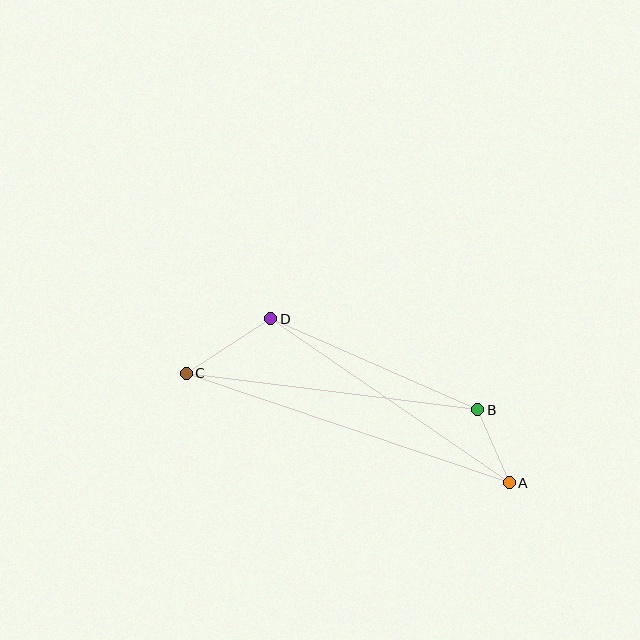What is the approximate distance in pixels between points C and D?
The distance between C and D is approximately 101 pixels.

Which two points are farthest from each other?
Points A and C are farthest from each other.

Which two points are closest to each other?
Points A and B are closest to each other.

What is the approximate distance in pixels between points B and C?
The distance between B and C is approximately 294 pixels.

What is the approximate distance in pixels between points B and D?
The distance between B and D is approximately 226 pixels.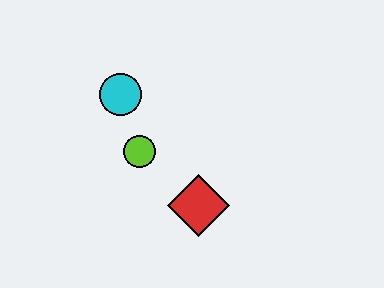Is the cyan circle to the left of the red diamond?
Yes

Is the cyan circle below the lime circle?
No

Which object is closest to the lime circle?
The cyan circle is closest to the lime circle.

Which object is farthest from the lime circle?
The red diamond is farthest from the lime circle.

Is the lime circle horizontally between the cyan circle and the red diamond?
Yes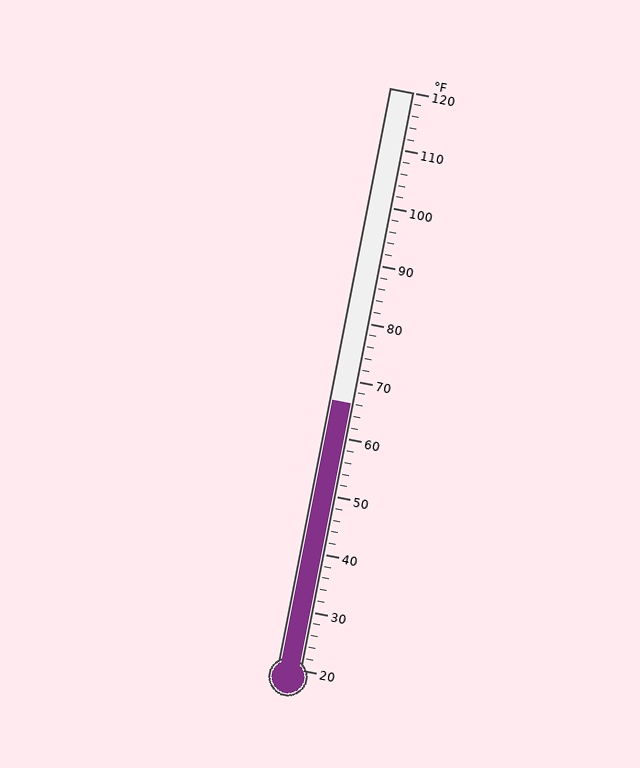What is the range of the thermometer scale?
The thermometer scale ranges from 20°F to 120°F.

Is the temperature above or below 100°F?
The temperature is below 100°F.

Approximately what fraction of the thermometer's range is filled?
The thermometer is filled to approximately 45% of its range.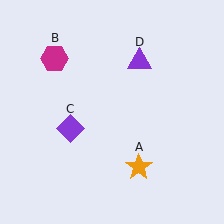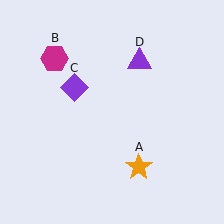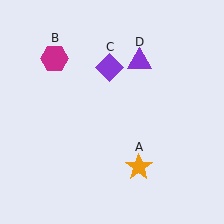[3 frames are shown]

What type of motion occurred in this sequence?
The purple diamond (object C) rotated clockwise around the center of the scene.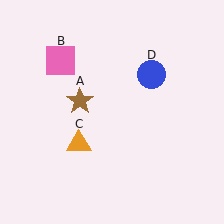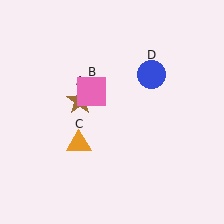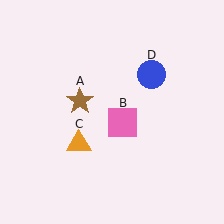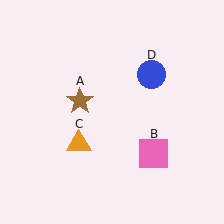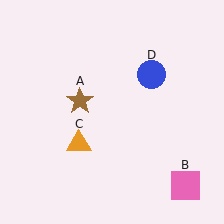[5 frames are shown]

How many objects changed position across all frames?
1 object changed position: pink square (object B).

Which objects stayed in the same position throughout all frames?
Brown star (object A) and orange triangle (object C) and blue circle (object D) remained stationary.